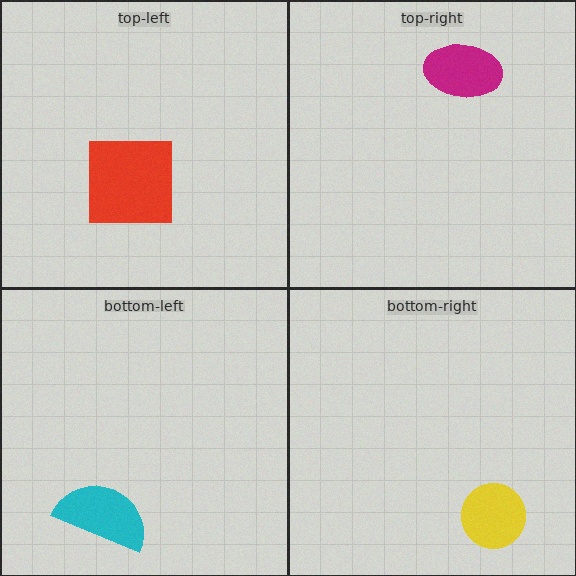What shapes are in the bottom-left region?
The cyan semicircle.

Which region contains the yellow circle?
The bottom-right region.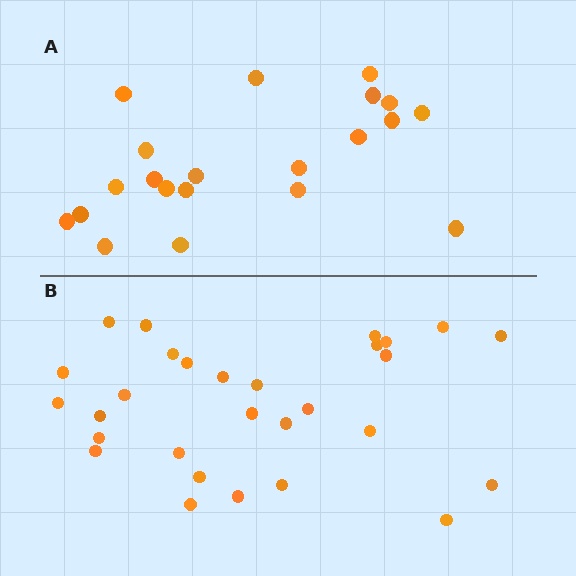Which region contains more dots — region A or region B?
Region B (the bottom region) has more dots.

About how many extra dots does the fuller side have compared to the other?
Region B has roughly 8 or so more dots than region A.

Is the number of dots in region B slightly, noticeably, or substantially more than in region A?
Region B has noticeably more, but not dramatically so. The ratio is roughly 1.4 to 1.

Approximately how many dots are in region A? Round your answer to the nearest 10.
About 20 dots. (The exact count is 21, which rounds to 20.)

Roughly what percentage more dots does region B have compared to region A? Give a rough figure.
About 40% more.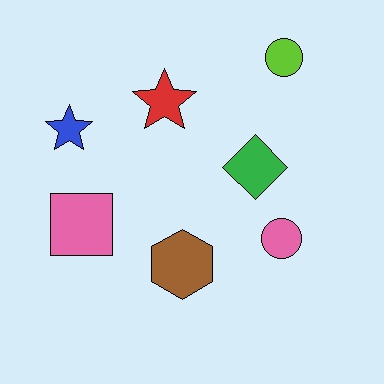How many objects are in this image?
There are 7 objects.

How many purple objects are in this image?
There are no purple objects.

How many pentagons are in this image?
There are no pentagons.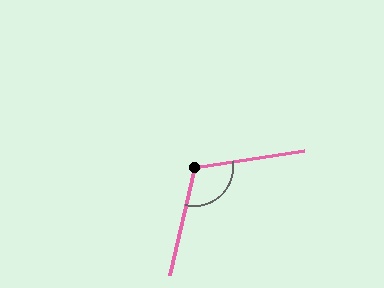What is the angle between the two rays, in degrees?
Approximately 112 degrees.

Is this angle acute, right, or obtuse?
It is obtuse.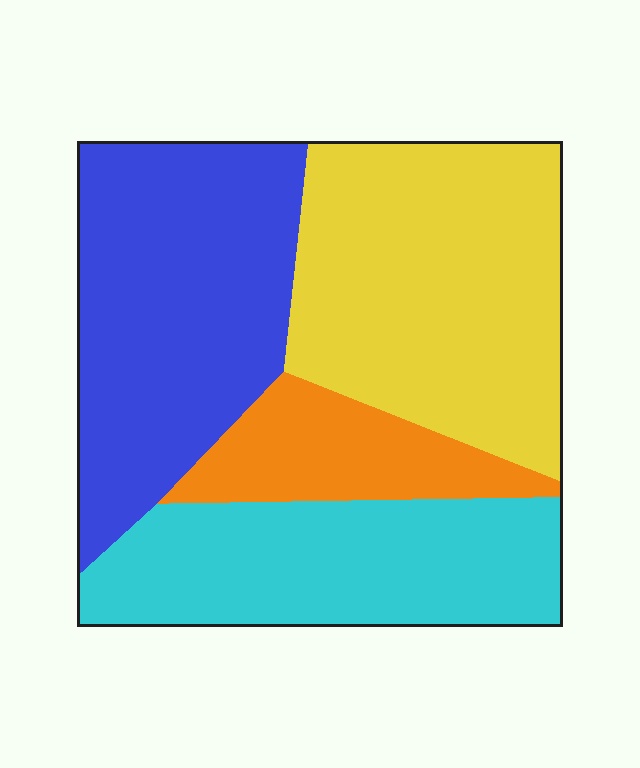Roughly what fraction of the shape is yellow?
Yellow covers roughly 35% of the shape.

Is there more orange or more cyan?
Cyan.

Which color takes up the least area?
Orange, at roughly 10%.